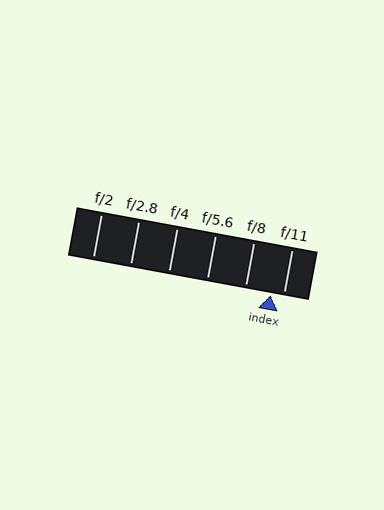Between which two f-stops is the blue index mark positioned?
The index mark is between f/8 and f/11.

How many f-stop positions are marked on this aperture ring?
There are 6 f-stop positions marked.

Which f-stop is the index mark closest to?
The index mark is closest to f/11.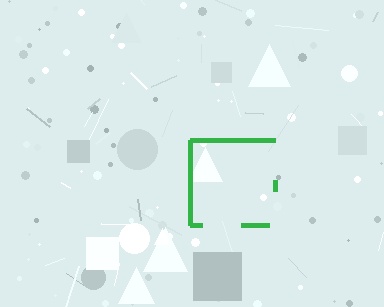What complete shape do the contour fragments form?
The contour fragments form a square.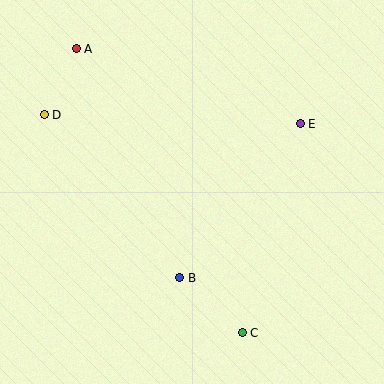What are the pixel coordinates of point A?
Point A is at (76, 49).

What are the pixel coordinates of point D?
Point D is at (44, 115).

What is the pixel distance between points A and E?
The distance between A and E is 236 pixels.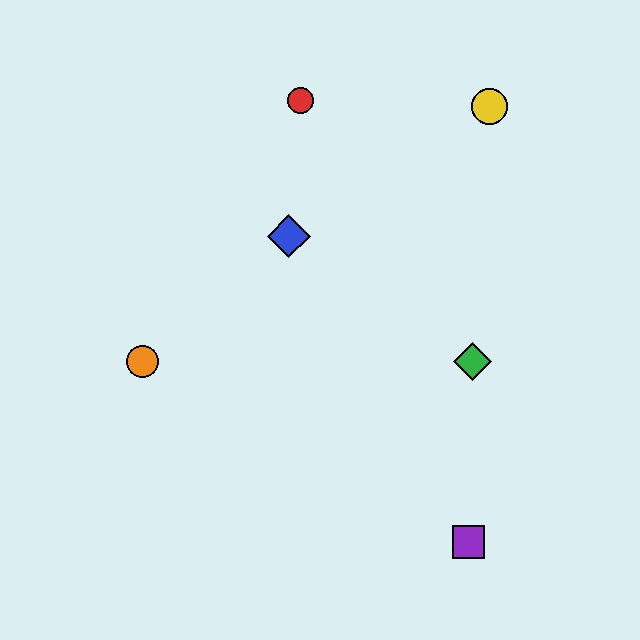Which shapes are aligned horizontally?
The green diamond, the orange circle are aligned horizontally.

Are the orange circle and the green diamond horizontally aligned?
Yes, both are at y≈361.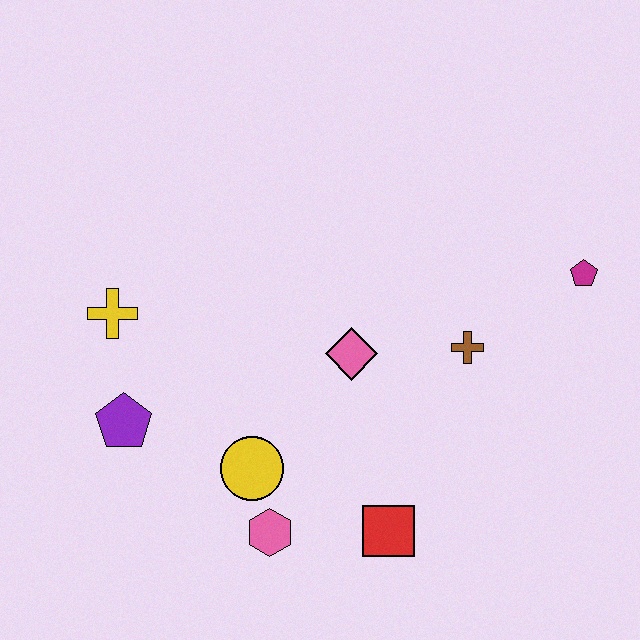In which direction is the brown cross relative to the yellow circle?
The brown cross is to the right of the yellow circle.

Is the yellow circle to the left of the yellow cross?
No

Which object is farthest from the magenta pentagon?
The purple pentagon is farthest from the magenta pentagon.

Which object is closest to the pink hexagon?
The yellow circle is closest to the pink hexagon.